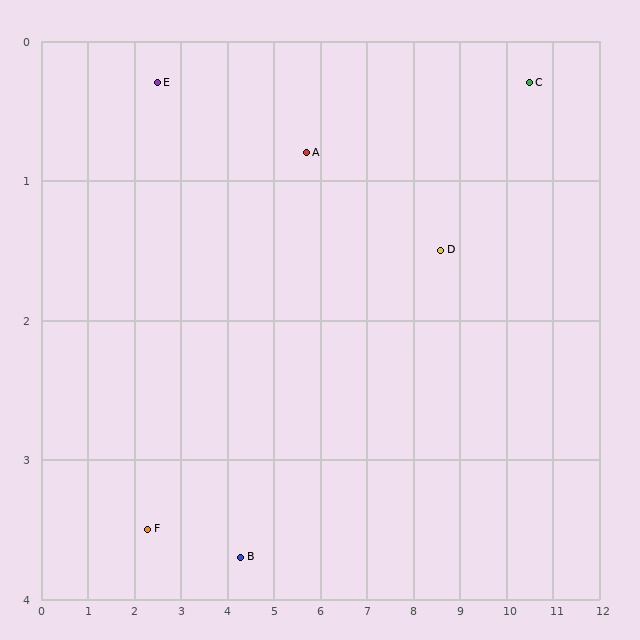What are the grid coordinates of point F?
Point F is at approximately (2.3, 3.5).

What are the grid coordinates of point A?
Point A is at approximately (5.7, 0.8).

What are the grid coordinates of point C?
Point C is at approximately (10.5, 0.3).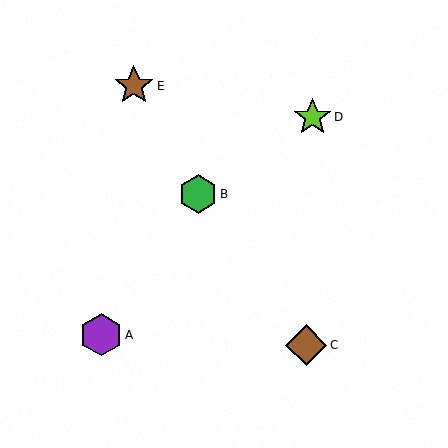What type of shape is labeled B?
Shape B is a green hexagon.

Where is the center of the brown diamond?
The center of the brown diamond is at (306, 345).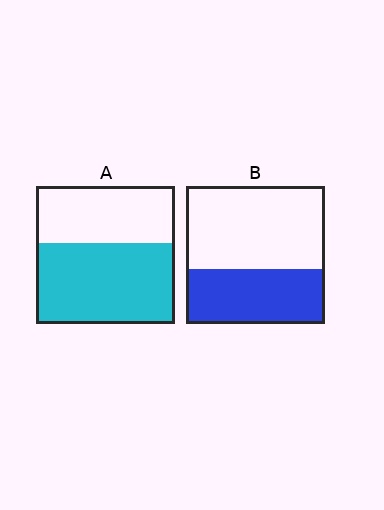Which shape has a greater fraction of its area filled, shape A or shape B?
Shape A.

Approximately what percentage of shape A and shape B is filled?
A is approximately 60% and B is approximately 40%.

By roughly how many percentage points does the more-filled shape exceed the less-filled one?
By roughly 20 percentage points (A over B).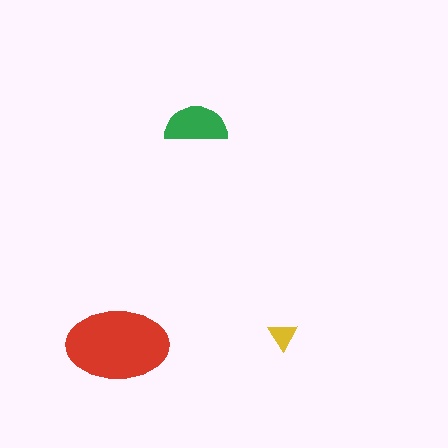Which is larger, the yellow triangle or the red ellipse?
The red ellipse.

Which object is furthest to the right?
The yellow triangle is rightmost.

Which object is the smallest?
The yellow triangle.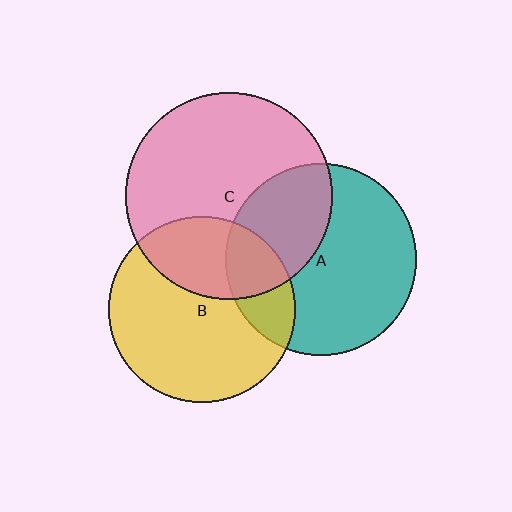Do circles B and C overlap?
Yes.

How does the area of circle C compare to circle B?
Approximately 1.2 times.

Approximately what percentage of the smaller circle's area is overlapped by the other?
Approximately 30%.